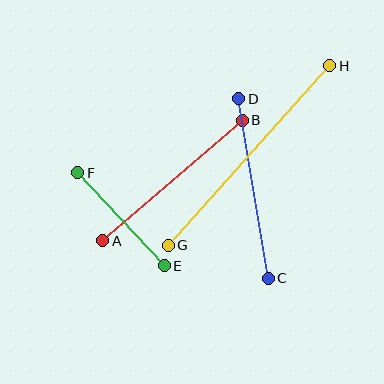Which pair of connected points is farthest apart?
Points G and H are farthest apart.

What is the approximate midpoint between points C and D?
The midpoint is at approximately (253, 188) pixels.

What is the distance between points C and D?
The distance is approximately 182 pixels.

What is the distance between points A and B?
The distance is approximately 184 pixels.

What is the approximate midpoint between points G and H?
The midpoint is at approximately (249, 155) pixels.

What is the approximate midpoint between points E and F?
The midpoint is at approximately (121, 219) pixels.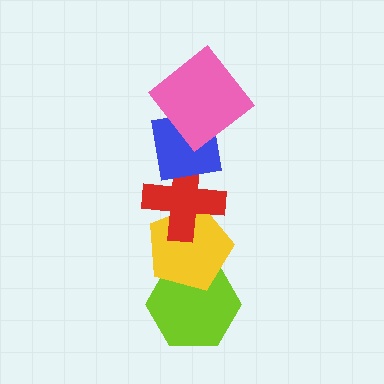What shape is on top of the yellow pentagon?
The red cross is on top of the yellow pentagon.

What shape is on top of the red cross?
The blue square is on top of the red cross.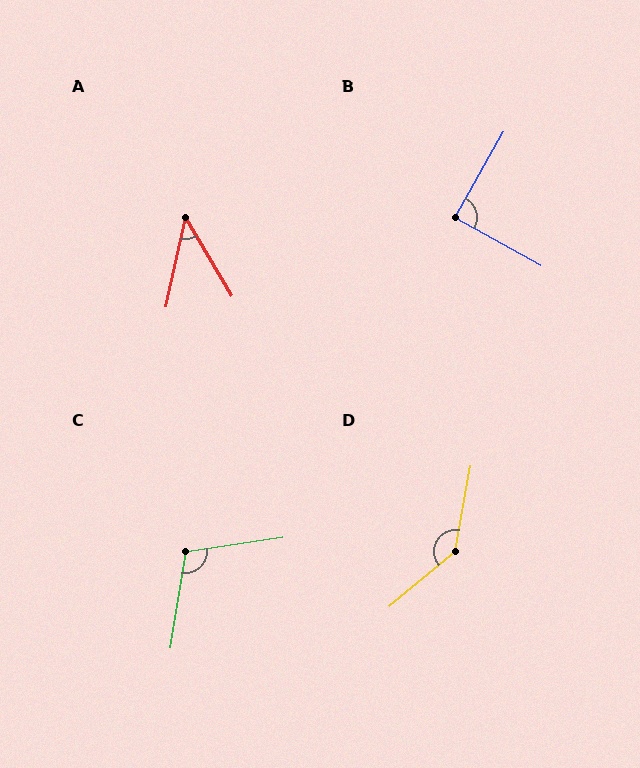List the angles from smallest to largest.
A (43°), B (90°), C (107°), D (140°).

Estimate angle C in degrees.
Approximately 107 degrees.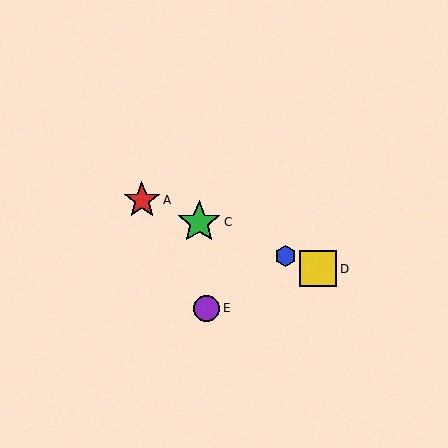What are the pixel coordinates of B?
Object B is at (285, 256).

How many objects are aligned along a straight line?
4 objects (A, B, C, D) are aligned along a straight line.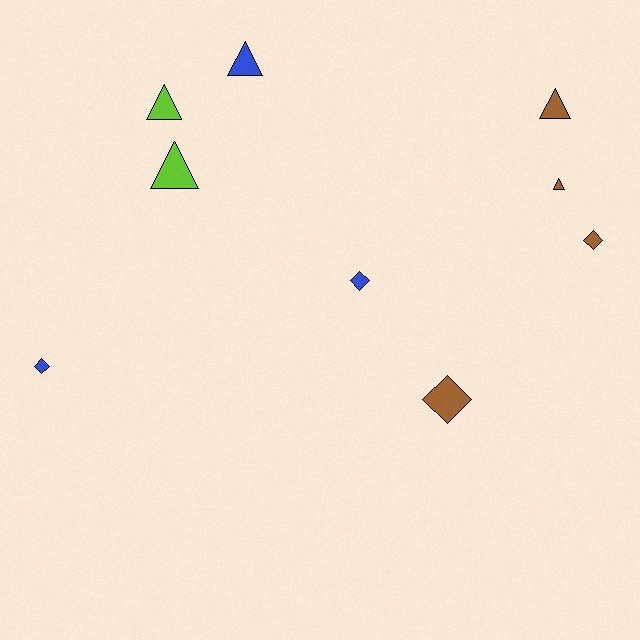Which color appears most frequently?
Brown, with 4 objects.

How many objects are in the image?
There are 9 objects.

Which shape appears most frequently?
Triangle, with 5 objects.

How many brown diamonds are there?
There are 2 brown diamonds.